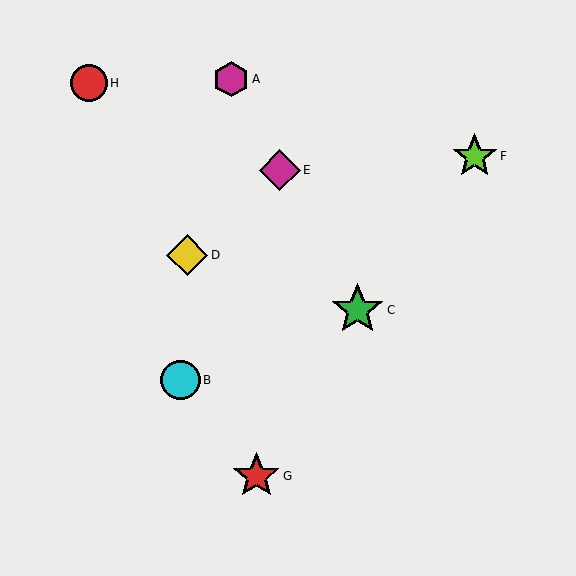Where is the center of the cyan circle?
The center of the cyan circle is at (181, 380).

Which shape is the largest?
The green star (labeled C) is the largest.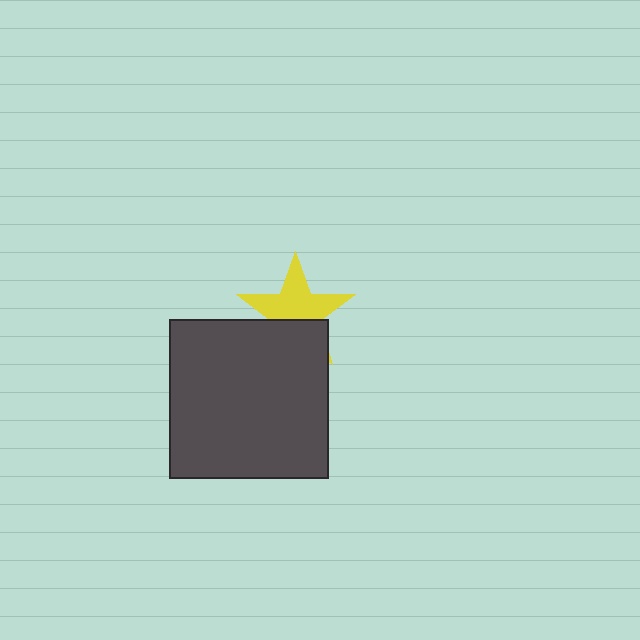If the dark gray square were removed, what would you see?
You would see the complete yellow star.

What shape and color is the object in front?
The object in front is a dark gray square.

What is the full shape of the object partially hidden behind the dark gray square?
The partially hidden object is a yellow star.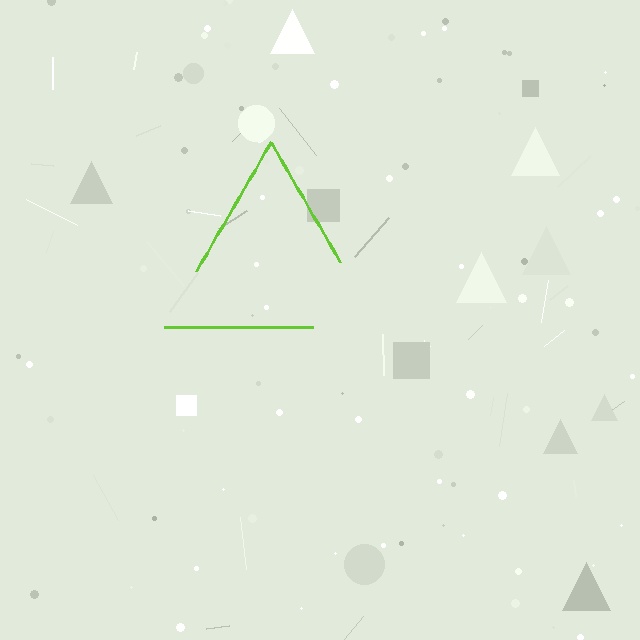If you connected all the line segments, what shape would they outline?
They would outline a triangle.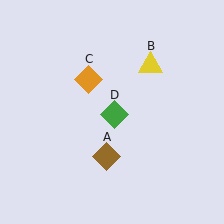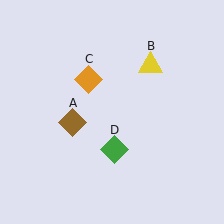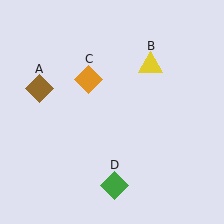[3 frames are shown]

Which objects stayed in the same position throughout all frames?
Yellow triangle (object B) and orange diamond (object C) remained stationary.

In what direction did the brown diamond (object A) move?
The brown diamond (object A) moved up and to the left.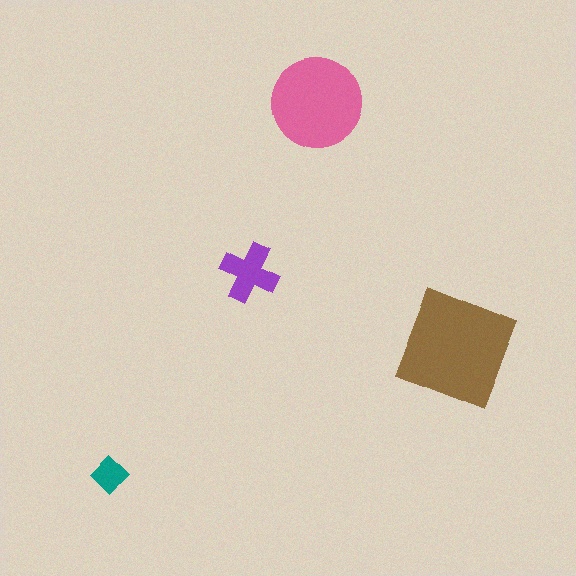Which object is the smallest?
The teal diamond.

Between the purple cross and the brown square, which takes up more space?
The brown square.